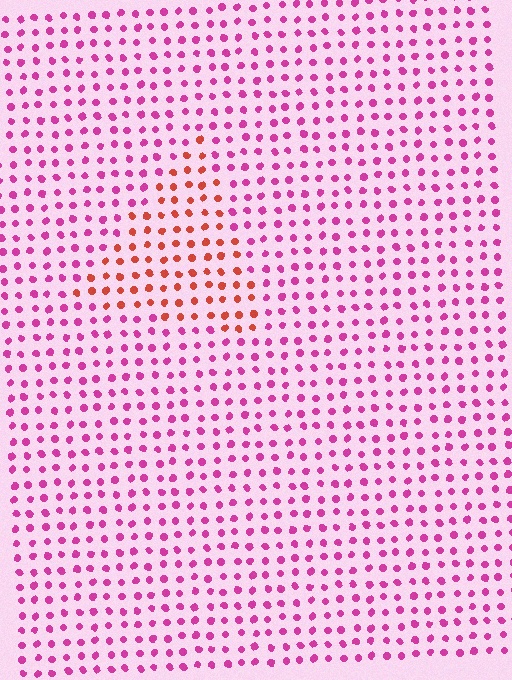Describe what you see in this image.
The image is filled with small magenta elements in a uniform arrangement. A triangle-shaped region is visible where the elements are tinted to a slightly different hue, forming a subtle color boundary.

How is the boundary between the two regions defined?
The boundary is defined purely by a slight shift in hue (about 46 degrees). Spacing, size, and orientation are identical on both sides.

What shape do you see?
I see a triangle.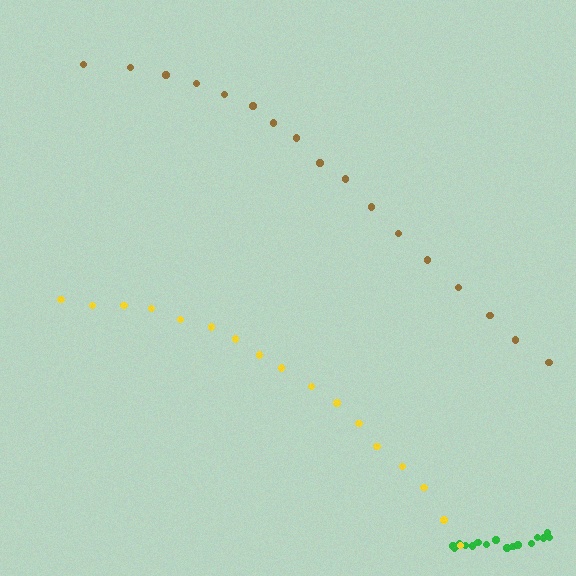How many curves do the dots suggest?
There are 3 distinct paths.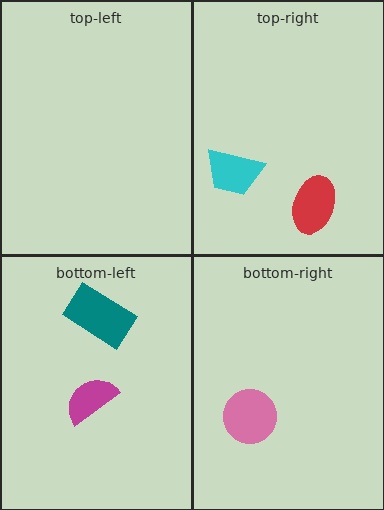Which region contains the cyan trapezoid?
The top-right region.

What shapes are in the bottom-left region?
The teal rectangle, the magenta semicircle.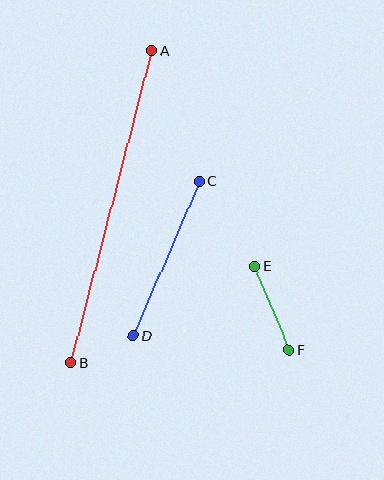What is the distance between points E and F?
The distance is approximately 90 pixels.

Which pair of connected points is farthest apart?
Points A and B are farthest apart.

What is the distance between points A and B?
The distance is approximately 323 pixels.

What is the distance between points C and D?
The distance is approximately 167 pixels.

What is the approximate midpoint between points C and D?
The midpoint is at approximately (166, 259) pixels.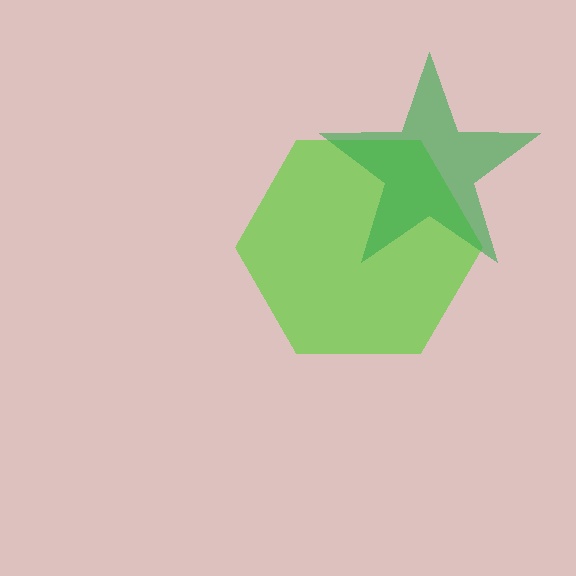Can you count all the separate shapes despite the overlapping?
Yes, there are 2 separate shapes.